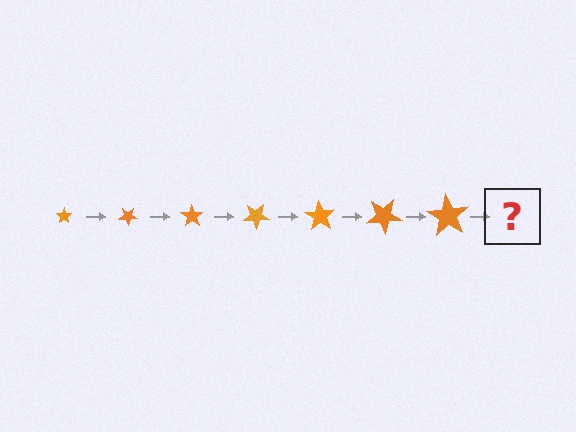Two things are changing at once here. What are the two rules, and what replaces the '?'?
The two rules are that the star grows larger each step and it rotates 35 degrees each step. The '?' should be a star, larger than the previous one and rotated 245 degrees from the start.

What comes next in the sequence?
The next element should be a star, larger than the previous one and rotated 245 degrees from the start.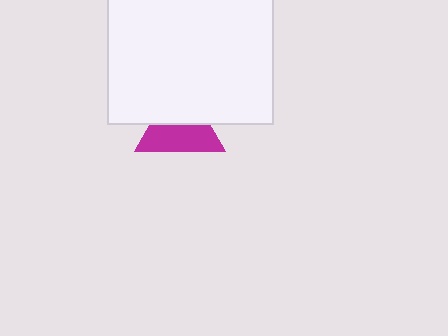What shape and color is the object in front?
The object in front is a white rectangle.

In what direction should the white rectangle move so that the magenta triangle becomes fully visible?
The white rectangle should move up. That is the shortest direction to clear the overlap and leave the magenta triangle fully visible.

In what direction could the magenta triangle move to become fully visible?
The magenta triangle could move down. That would shift it out from behind the white rectangle entirely.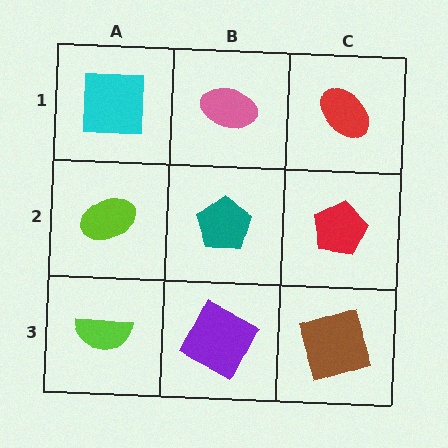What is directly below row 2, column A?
A lime semicircle.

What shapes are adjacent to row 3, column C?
A red pentagon (row 2, column C), a purple square (row 3, column B).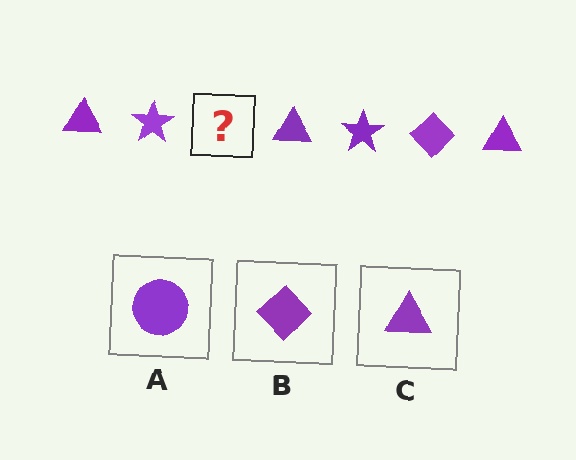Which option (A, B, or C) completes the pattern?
B.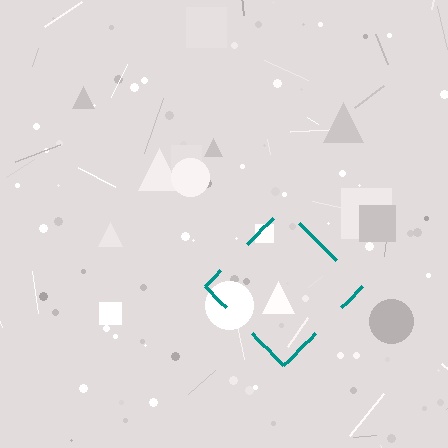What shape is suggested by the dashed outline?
The dashed outline suggests a diamond.